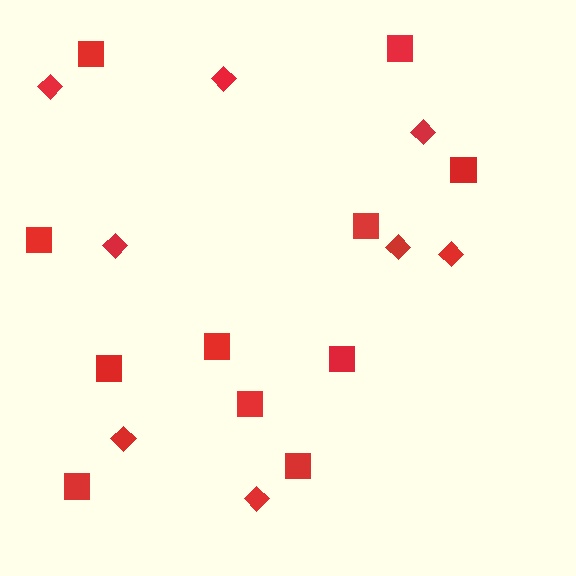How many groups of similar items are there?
There are 2 groups: one group of squares (11) and one group of diamonds (8).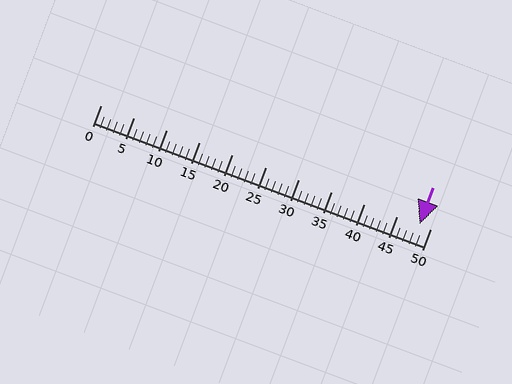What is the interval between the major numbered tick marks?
The major tick marks are spaced 5 units apart.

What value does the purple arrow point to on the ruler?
The purple arrow points to approximately 48.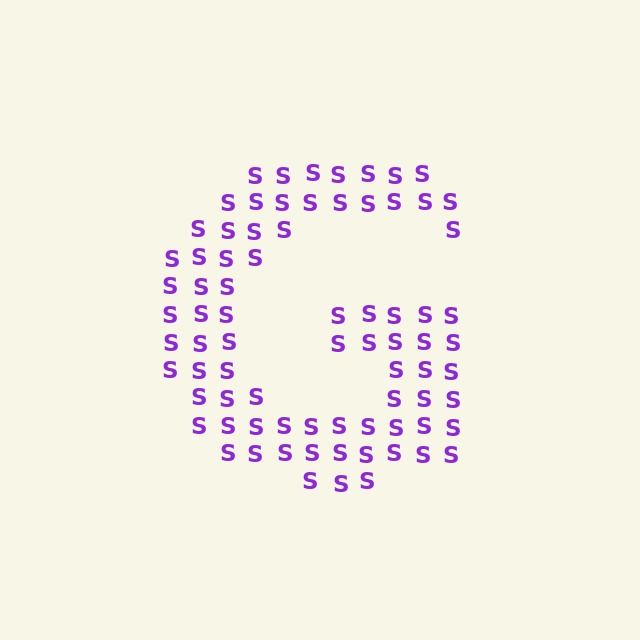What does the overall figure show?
The overall figure shows the letter G.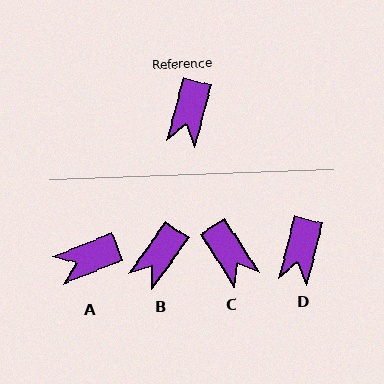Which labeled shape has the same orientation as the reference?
D.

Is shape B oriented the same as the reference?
No, it is off by about 20 degrees.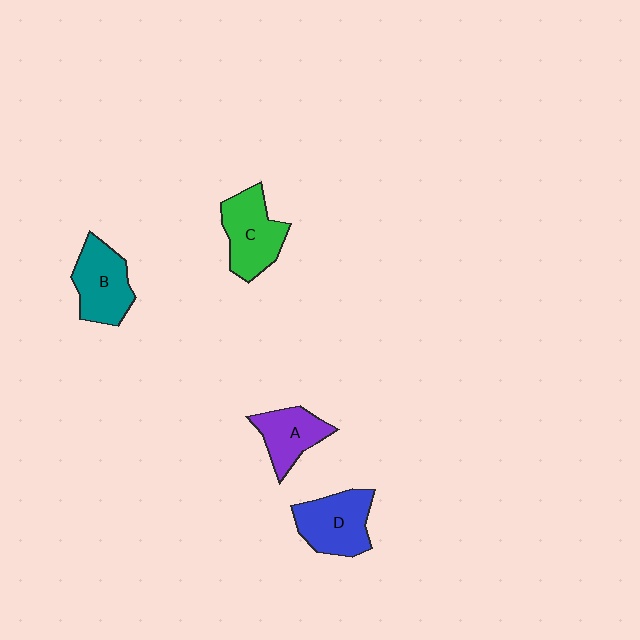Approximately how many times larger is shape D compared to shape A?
Approximately 1.3 times.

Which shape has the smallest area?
Shape A (purple).